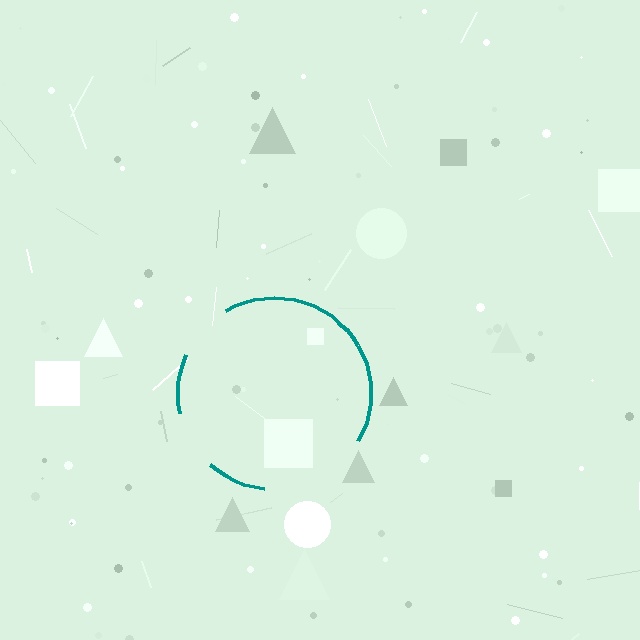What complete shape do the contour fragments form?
The contour fragments form a circle.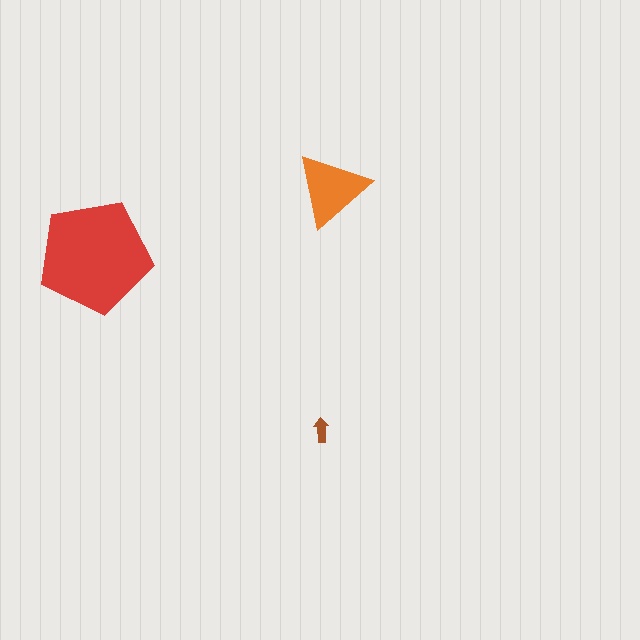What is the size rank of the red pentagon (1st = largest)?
1st.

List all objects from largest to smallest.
The red pentagon, the orange triangle, the brown arrow.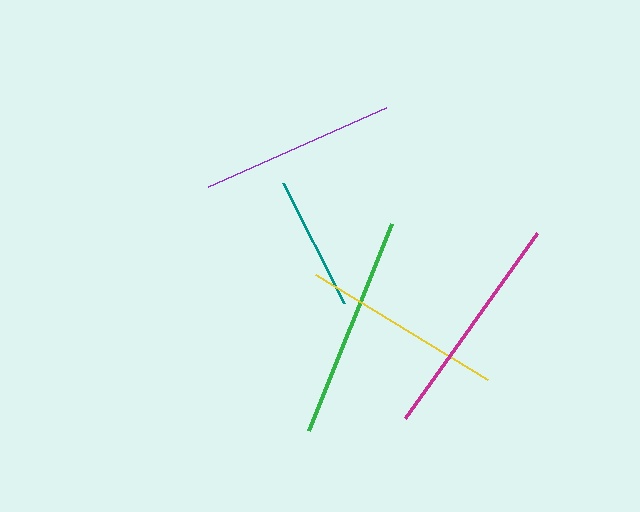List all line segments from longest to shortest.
From longest to shortest: magenta, green, yellow, purple, teal.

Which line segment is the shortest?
The teal line is the shortest at approximately 134 pixels.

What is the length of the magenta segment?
The magenta segment is approximately 228 pixels long.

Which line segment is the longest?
The magenta line is the longest at approximately 228 pixels.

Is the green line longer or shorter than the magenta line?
The magenta line is longer than the green line.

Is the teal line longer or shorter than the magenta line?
The magenta line is longer than the teal line.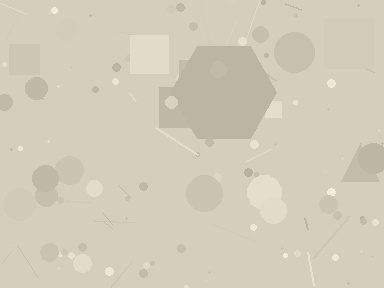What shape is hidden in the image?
A hexagon is hidden in the image.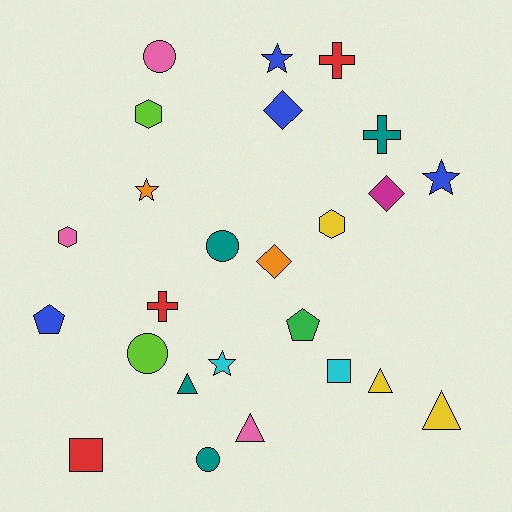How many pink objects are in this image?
There are 3 pink objects.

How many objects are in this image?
There are 25 objects.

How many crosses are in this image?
There are 3 crosses.